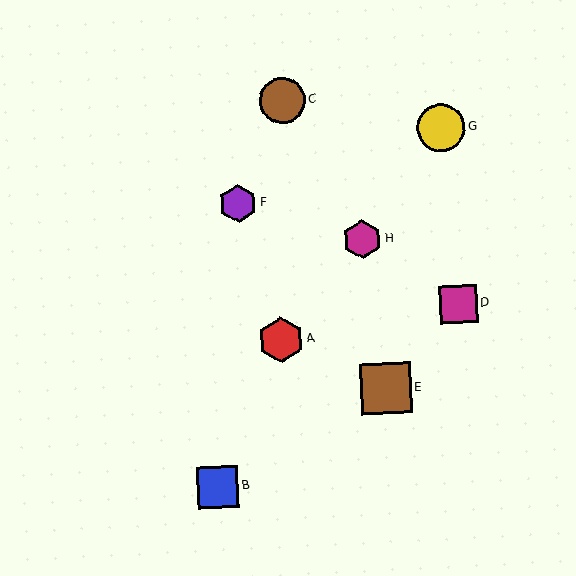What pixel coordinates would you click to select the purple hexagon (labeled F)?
Click at (238, 204) to select the purple hexagon F.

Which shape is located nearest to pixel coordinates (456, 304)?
The magenta square (labeled D) at (459, 304) is nearest to that location.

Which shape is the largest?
The brown square (labeled E) is the largest.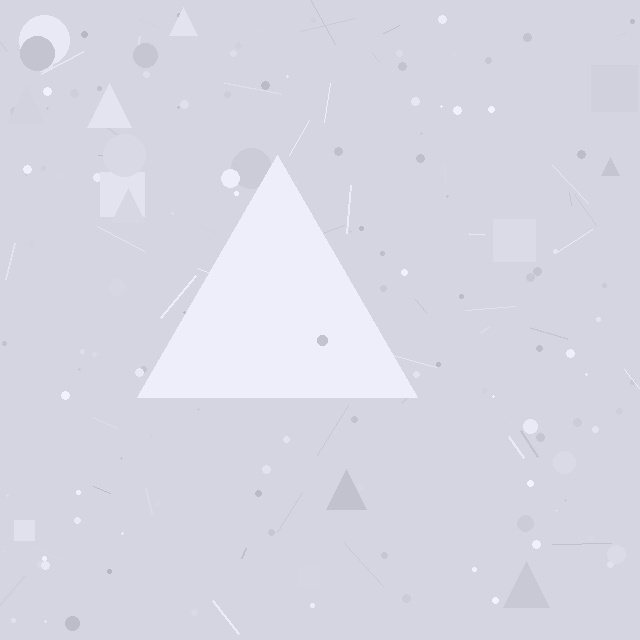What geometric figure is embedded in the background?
A triangle is embedded in the background.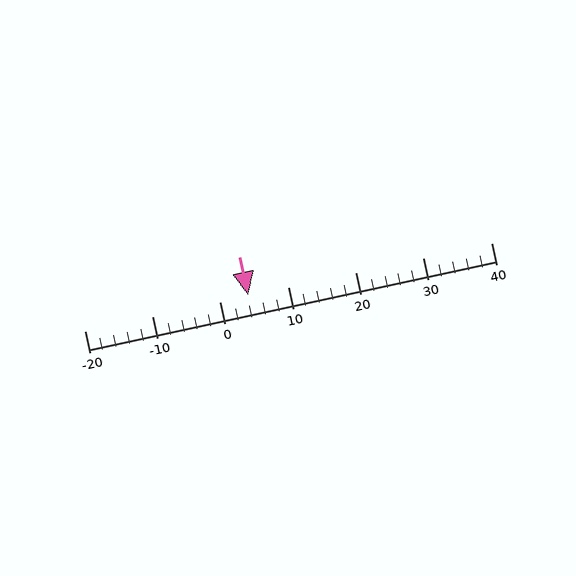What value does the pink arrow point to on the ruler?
The pink arrow points to approximately 4.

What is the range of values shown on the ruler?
The ruler shows values from -20 to 40.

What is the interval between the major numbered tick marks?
The major tick marks are spaced 10 units apart.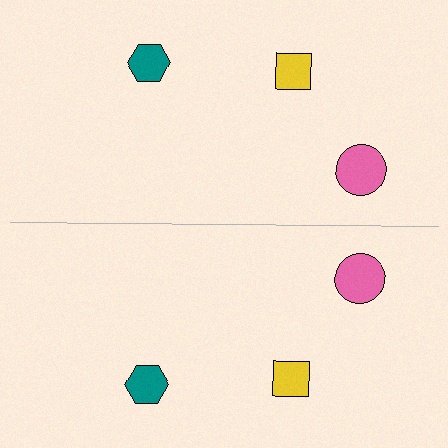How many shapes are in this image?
There are 6 shapes in this image.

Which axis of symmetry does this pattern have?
The pattern has a horizontal axis of symmetry running through the center of the image.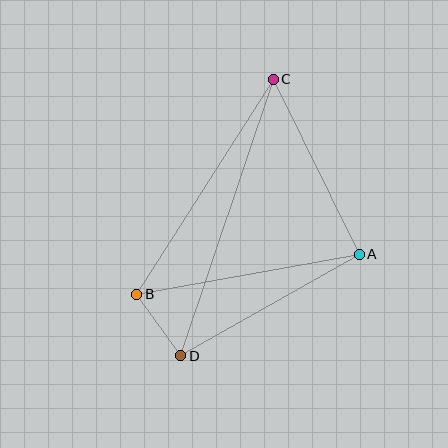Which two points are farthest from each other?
Points C and D are farthest from each other.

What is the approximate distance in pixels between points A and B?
The distance between A and B is approximately 226 pixels.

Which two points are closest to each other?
Points B and D are closest to each other.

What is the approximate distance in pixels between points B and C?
The distance between B and C is approximately 255 pixels.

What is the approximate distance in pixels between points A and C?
The distance between A and C is approximately 195 pixels.